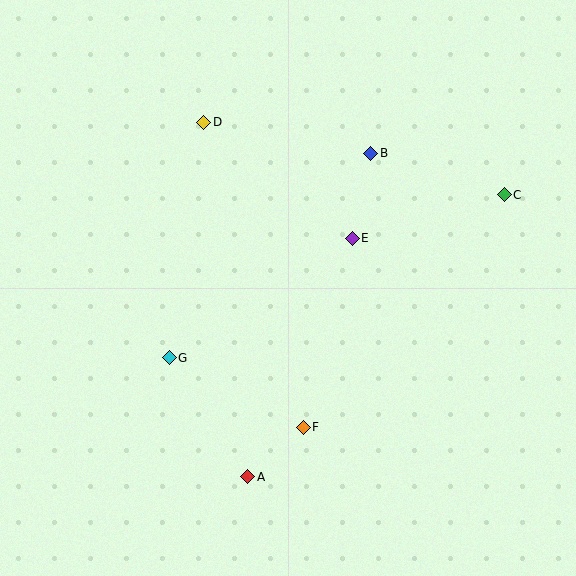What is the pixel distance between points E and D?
The distance between E and D is 189 pixels.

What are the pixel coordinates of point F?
Point F is at (303, 427).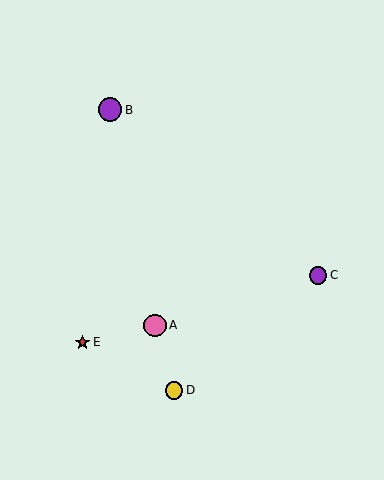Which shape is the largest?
The purple circle (labeled B) is the largest.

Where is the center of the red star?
The center of the red star is at (83, 342).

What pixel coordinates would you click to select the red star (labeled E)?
Click at (83, 342) to select the red star E.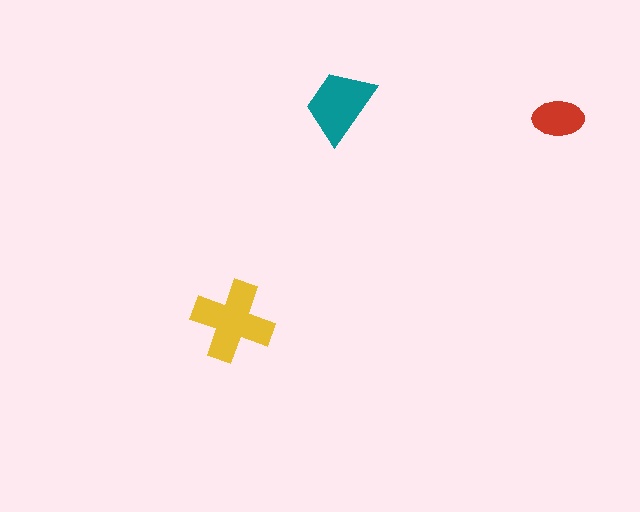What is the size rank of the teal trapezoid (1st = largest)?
2nd.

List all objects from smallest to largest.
The red ellipse, the teal trapezoid, the yellow cross.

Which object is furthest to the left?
The yellow cross is leftmost.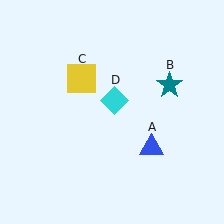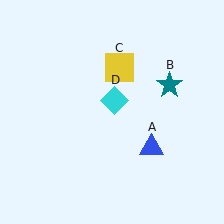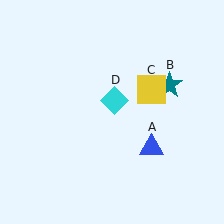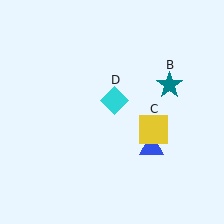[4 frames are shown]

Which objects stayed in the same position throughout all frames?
Blue triangle (object A) and teal star (object B) and cyan diamond (object D) remained stationary.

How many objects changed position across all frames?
1 object changed position: yellow square (object C).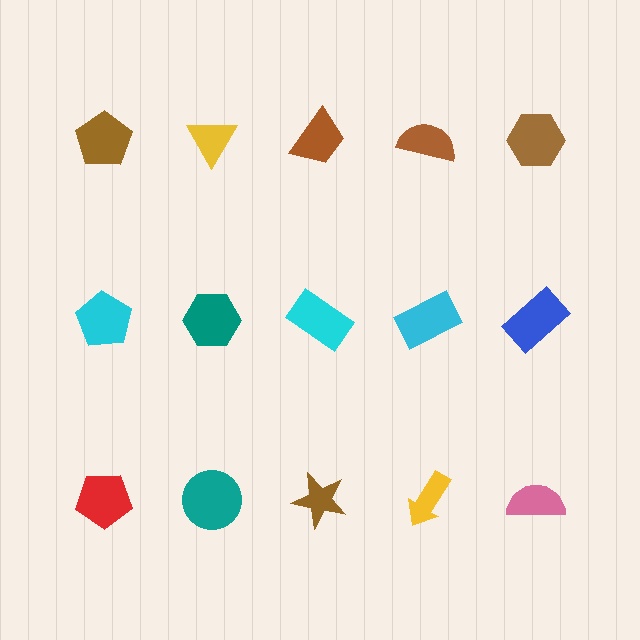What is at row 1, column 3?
A brown trapezoid.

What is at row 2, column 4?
A cyan rectangle.